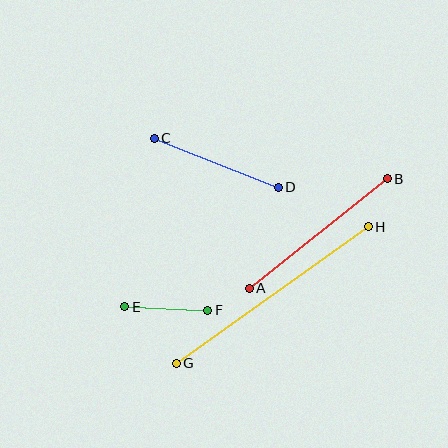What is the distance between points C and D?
The distance is approximately 133 pixels.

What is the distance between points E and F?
The distance is approximately 83 pixels.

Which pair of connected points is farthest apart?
Points G and H are farthest apart.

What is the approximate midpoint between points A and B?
The midpoint is at approximately (318, 234) pixels.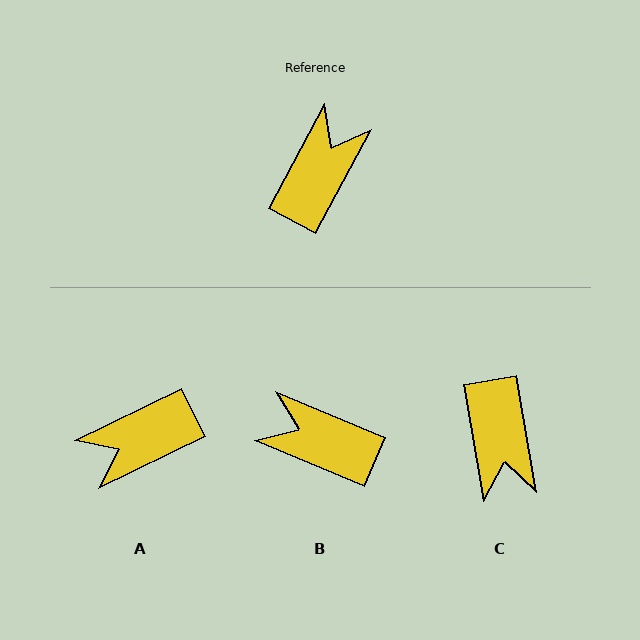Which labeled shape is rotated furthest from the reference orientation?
A, about 144 degrees away.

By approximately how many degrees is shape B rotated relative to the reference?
Approximately 96 degrees counter-clockwise.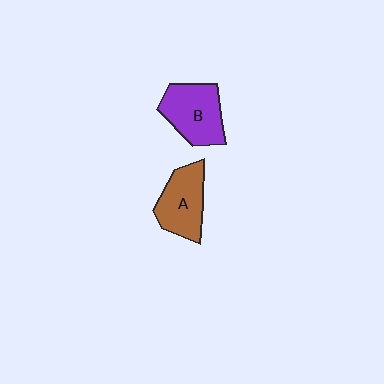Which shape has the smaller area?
Shape A (brown).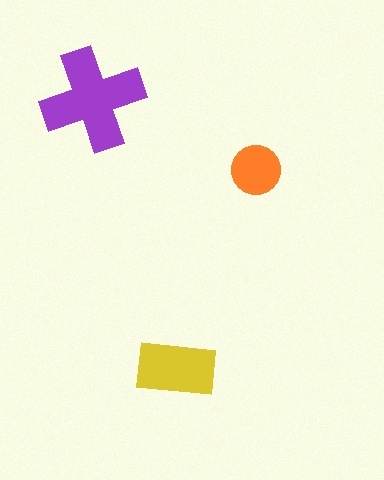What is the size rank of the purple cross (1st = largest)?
1st.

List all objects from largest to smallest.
The purple cross, the yellow rectangle, the orange circle.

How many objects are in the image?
There are 3 objects in the image.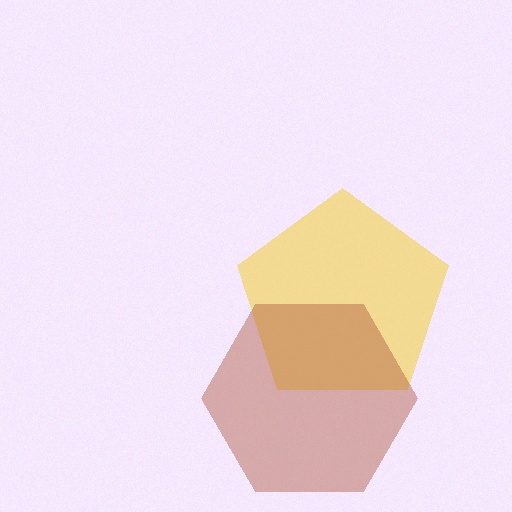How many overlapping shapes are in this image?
There are 2 overlapping shapes in the image.